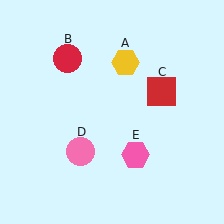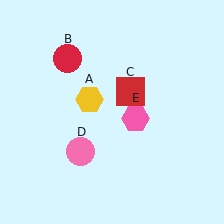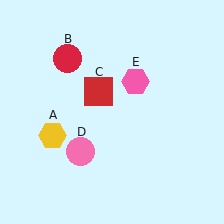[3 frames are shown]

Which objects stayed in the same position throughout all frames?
Red circle (object B) and pink circle (object D) remained stationary.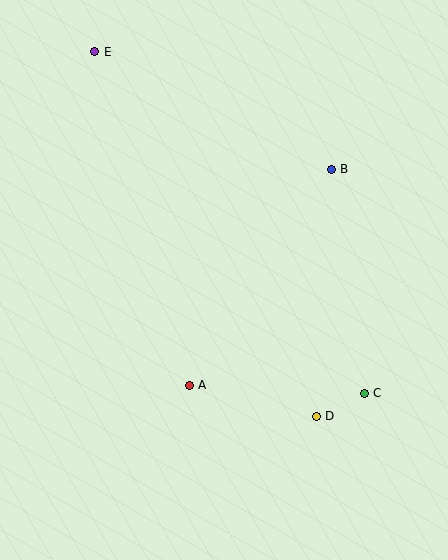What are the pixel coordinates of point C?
Point C is at (364, 393).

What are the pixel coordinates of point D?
Point D is at (316, 416).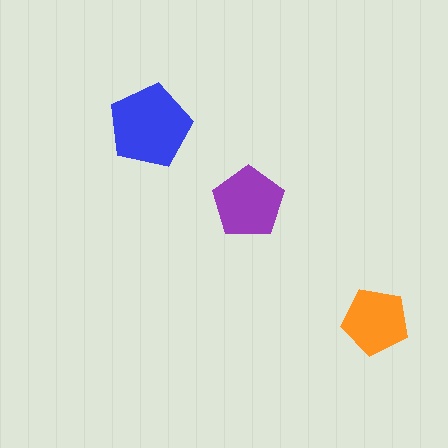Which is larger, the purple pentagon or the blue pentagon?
The blue one.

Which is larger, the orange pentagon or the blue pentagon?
The blue one.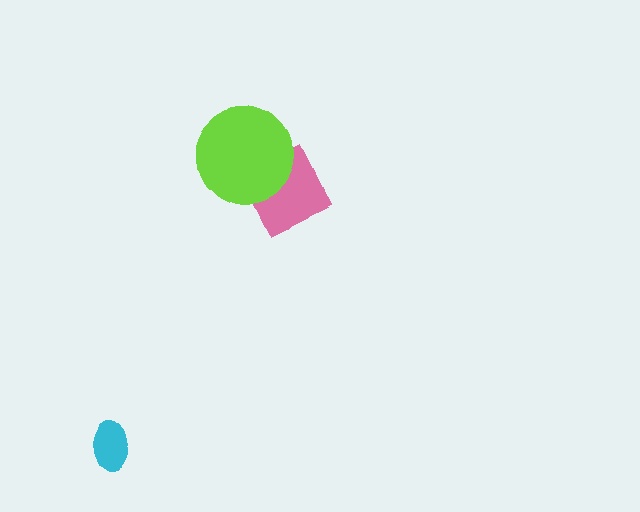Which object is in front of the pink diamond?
The lime circle is in front of the pink diamond.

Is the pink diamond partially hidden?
Yes, it is partially covered by another shape.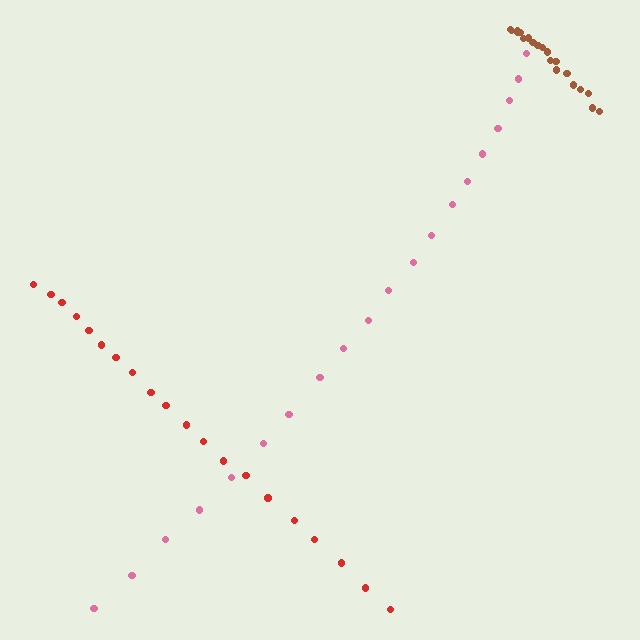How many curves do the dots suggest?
There are 3 distinct paths.